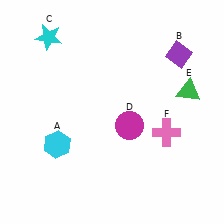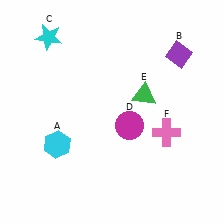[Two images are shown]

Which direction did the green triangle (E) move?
The green triangle (E) moved left.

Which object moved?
The green triangle (E) moved left.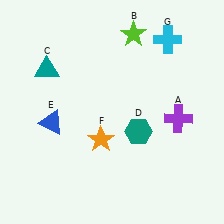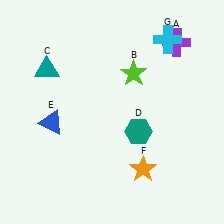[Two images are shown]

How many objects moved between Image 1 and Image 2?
3 objects moved between the two images.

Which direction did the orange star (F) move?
The orange star (F) moved right.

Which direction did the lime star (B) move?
The lime star (B) moved down.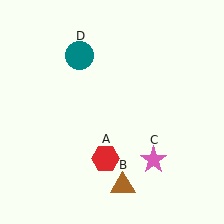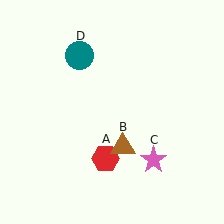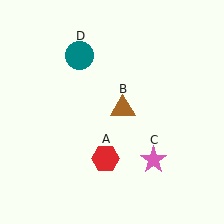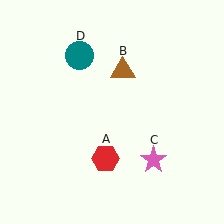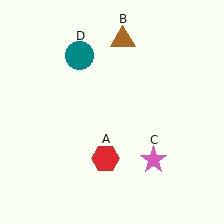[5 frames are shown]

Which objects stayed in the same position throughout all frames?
Red hexagon (object A) and pink star (object C) and teal circle (object D) remained stationary.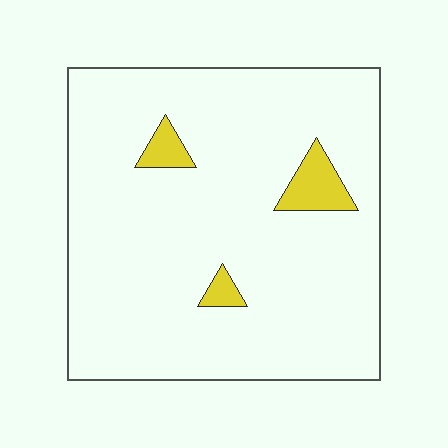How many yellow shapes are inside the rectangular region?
3.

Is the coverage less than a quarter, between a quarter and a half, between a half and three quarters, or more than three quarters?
Less than a quarter.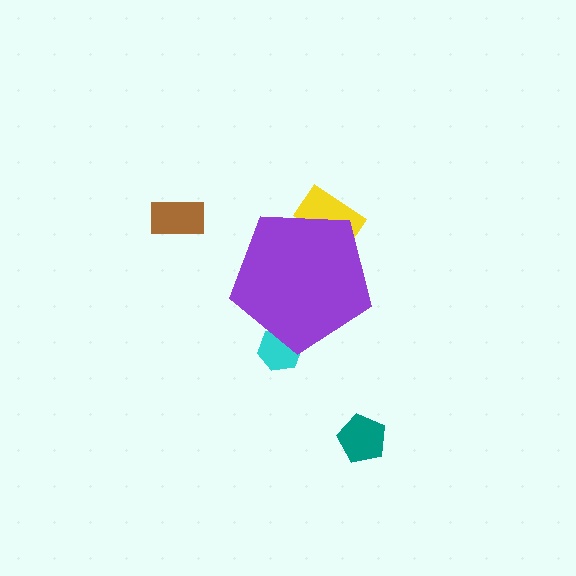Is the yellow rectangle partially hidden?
Yes, the yellow rectangle is partially hidden behind the purple pentagon.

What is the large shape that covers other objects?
A purple pentagon.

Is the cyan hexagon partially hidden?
Yes, the cyan hexagon is partially hidden behind the purple pentagon.